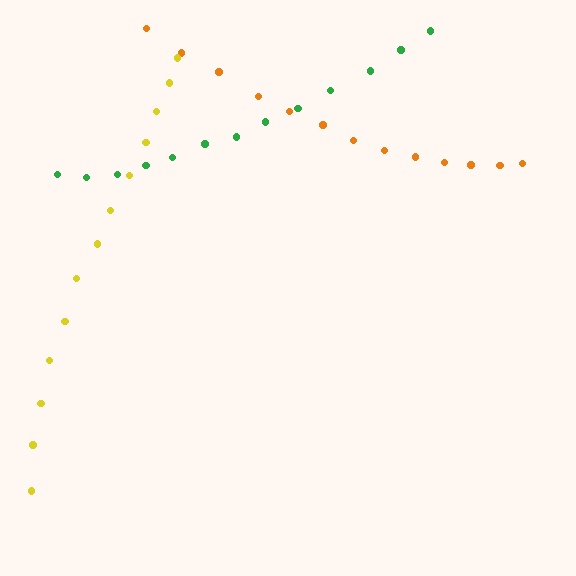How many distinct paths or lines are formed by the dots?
There are 3 distinct paths.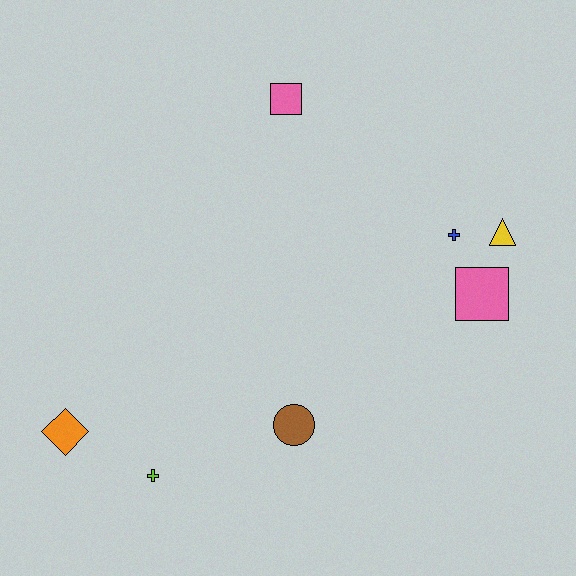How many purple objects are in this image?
There are no purple objects.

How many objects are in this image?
There are 7 objects.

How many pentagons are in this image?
There are no pentagons.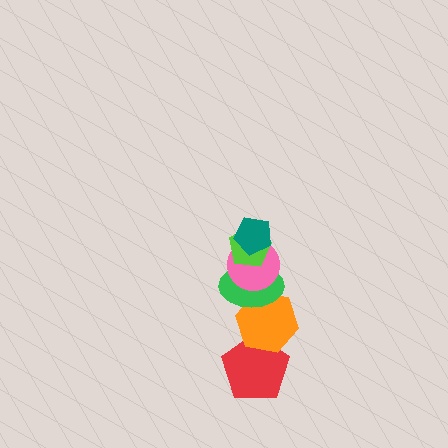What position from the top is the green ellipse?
The green ellipse is 4th from the top.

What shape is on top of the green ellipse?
The pink circle is on top of the green ellipse.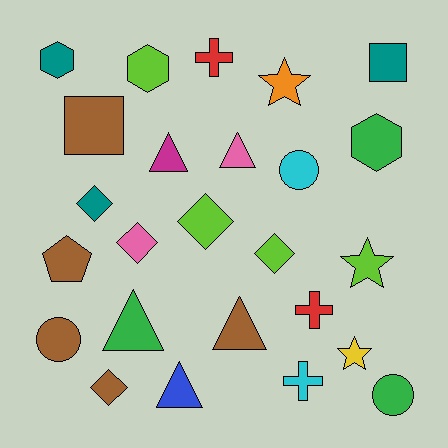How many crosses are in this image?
There are 3 crosses.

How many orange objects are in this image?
There is 1 orange object.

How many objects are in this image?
There are 25 objects.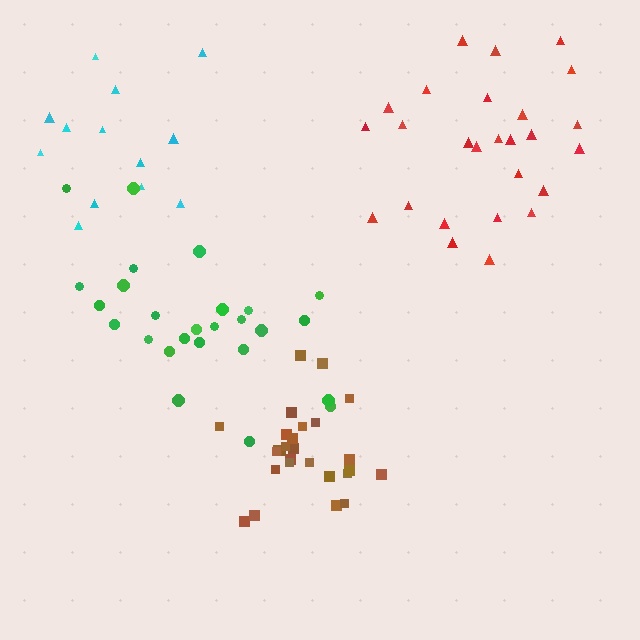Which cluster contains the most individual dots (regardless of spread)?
Brown (27).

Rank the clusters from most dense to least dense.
brown, red, green, cyan.